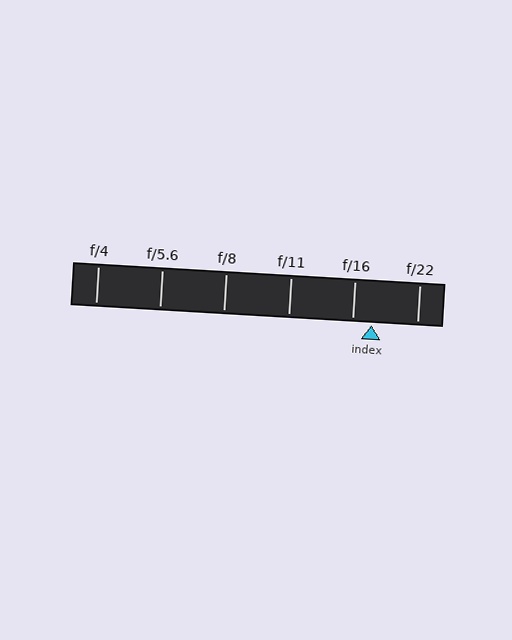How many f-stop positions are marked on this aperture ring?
There are 6 f-stop positions marked.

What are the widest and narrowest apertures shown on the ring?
The widest aperture shown is f/4 and the narrowest is f/22.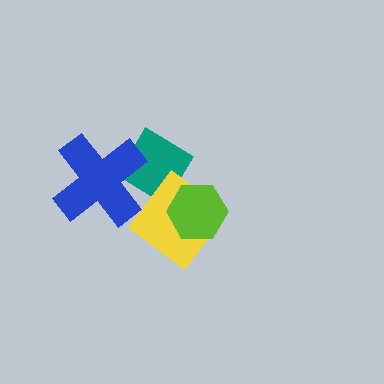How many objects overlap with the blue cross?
1 object overlaps with the blue cross.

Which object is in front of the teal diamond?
The blue cross is in front of the teal diamond.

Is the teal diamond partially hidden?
Yes, it is partially covered by another shape.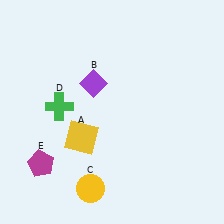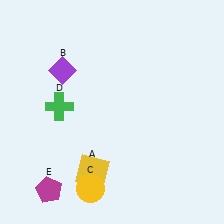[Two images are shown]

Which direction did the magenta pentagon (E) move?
The magenta pentagon (E) moved down.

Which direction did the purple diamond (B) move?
The purple diamond (B) moved left.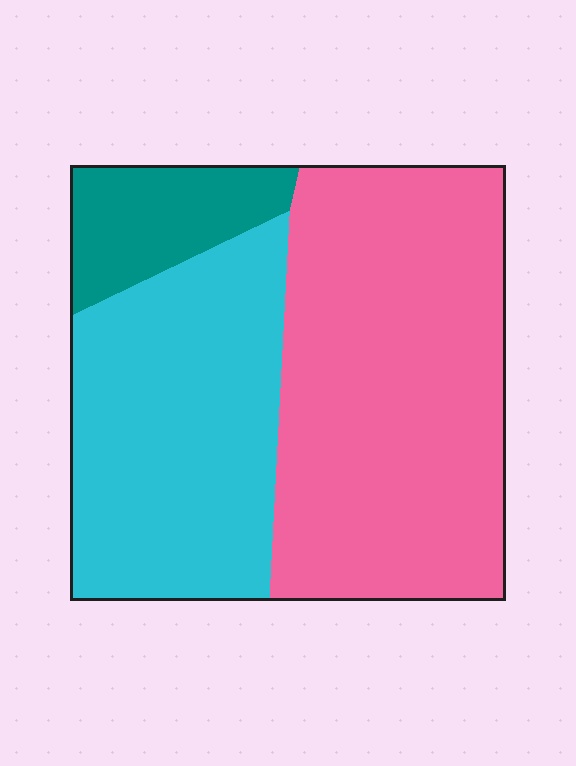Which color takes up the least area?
Teal, at roughly 10%.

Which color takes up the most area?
Pink, at roughly 50%.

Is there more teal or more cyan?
Cyan.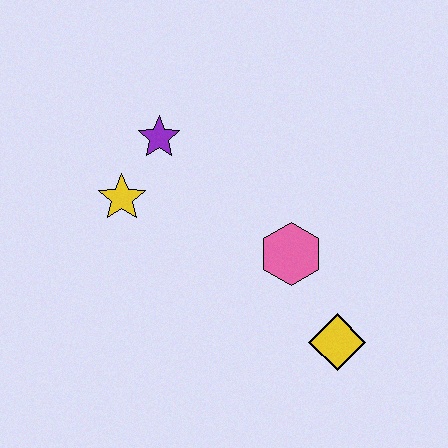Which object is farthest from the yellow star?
The yellow diamond is farthest from the yellow star.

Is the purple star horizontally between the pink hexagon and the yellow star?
Yes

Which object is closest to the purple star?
The yellow star is closest to the purple star.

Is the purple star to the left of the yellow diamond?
Yes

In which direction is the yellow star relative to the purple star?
The yellow star is below the purple star.